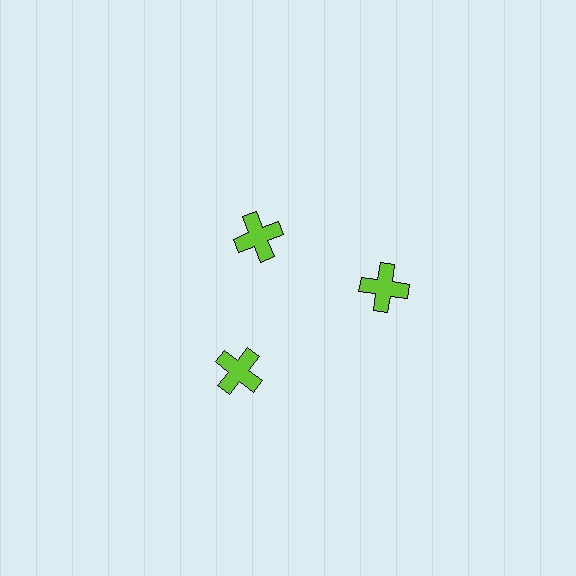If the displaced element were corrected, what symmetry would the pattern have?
It would have 3-fold rotational symmetry — the pattern would map onto itself every 120 degrees.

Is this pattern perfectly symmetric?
No. The 3 lime crosses are arranged in a ring, but one element near the 11 o'clock position is pulled inward toward the center, breaking the 3-fold rotational symmetry.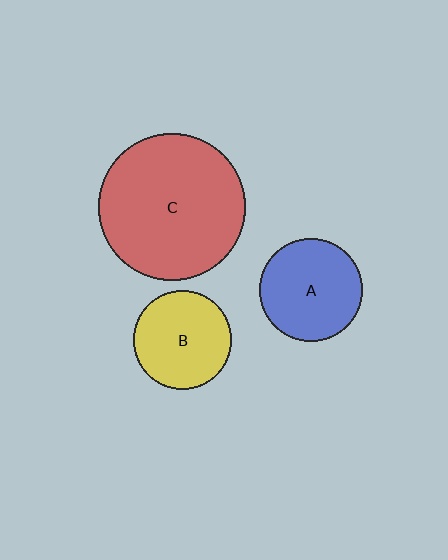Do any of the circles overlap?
No, none of the circles overlap.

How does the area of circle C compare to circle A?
Approximately 2.1 times.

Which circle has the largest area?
Circle C (red).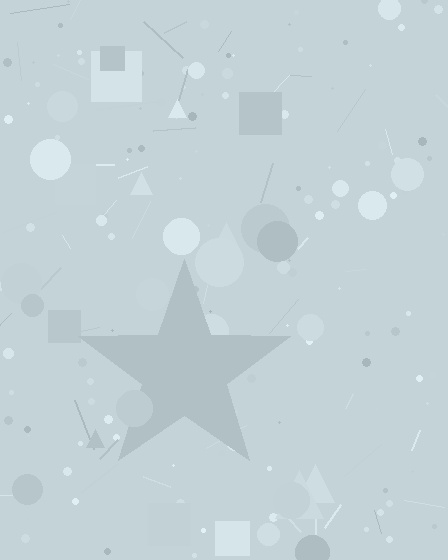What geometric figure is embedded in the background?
A star is embedded in the background.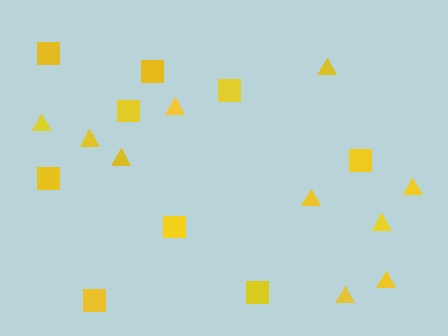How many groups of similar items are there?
There are 2 groups: one group of triangles (10) and one group of squares (9).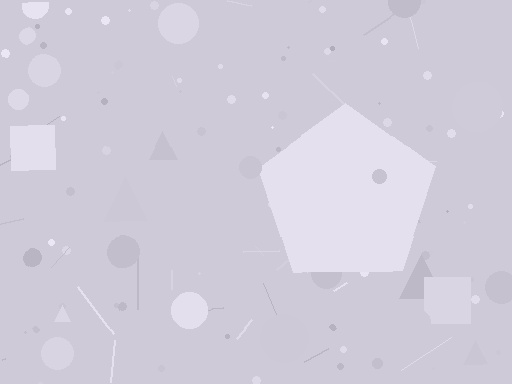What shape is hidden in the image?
A pentagon is hidden in the image.